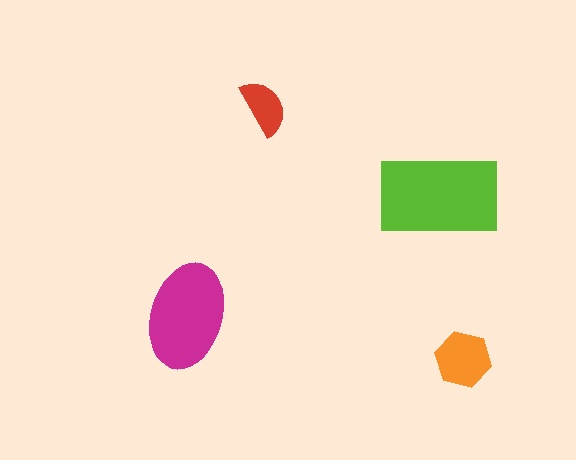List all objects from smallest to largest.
The red semicircle, the orange hexagon, the magenta ellipse, the lime rectangle.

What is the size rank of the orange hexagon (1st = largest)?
3rd.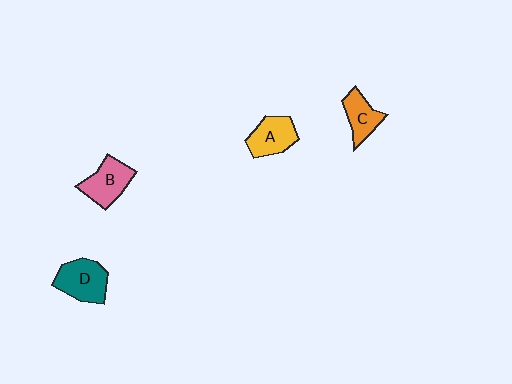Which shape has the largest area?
Shape D (teal).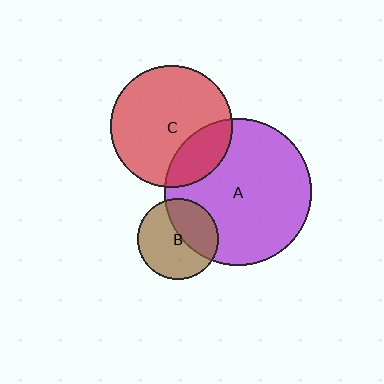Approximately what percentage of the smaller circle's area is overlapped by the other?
Approximately 40%.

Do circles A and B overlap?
Yes.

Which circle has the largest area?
Circle A (purple).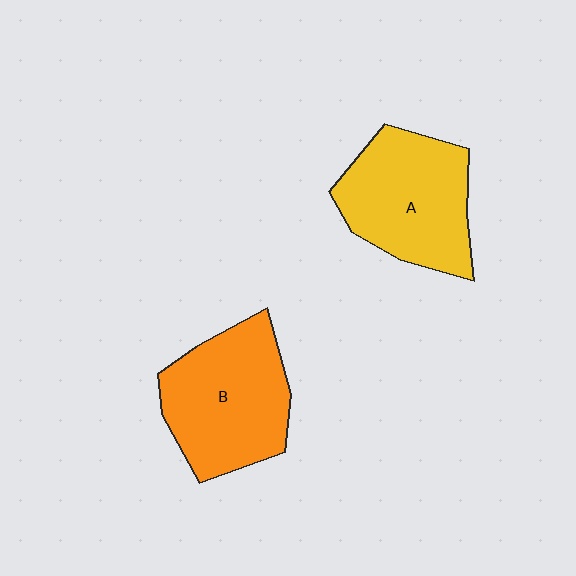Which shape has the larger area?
Shape B (orange).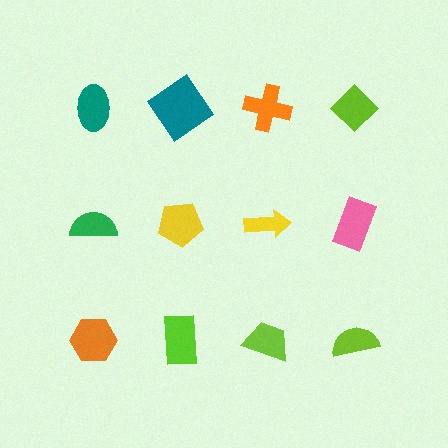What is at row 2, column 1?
A green semicircle.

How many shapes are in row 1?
4 shapes.